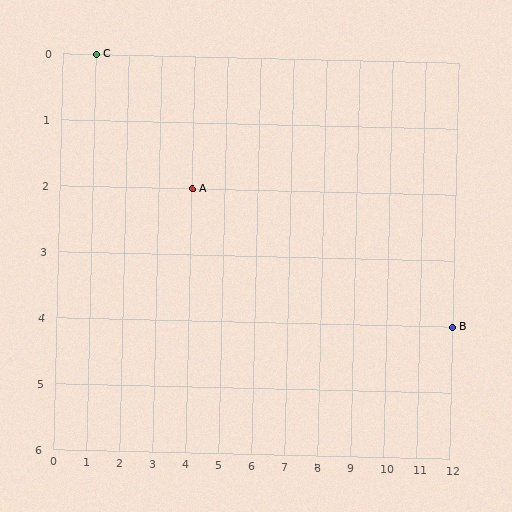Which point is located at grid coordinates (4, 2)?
Point A is at (4, 2).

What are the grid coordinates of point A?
Point A is at grid coordinates (4, 2).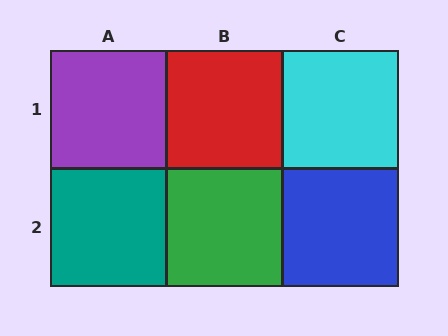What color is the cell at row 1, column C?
Cyan.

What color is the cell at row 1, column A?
Purple.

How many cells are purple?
1 cell is purple.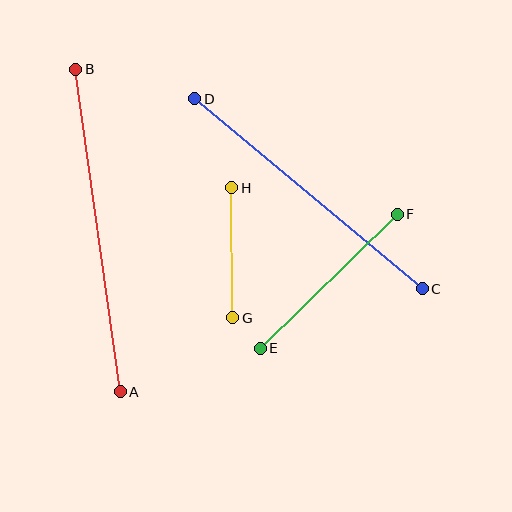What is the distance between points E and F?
The distance is approximately 192 pixels.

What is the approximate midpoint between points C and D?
The midpoint is at approximately (309, 194) pixels.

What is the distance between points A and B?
The distance is approximately 326 pixels.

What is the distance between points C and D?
The distance is approximately 297 pixels.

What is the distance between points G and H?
The distance is approximately 130 pixels.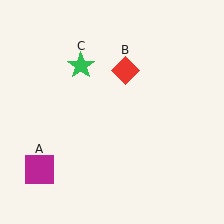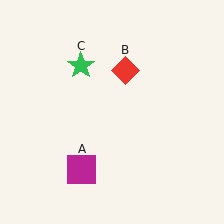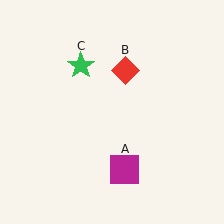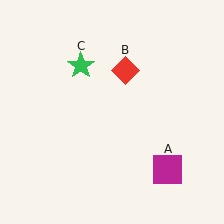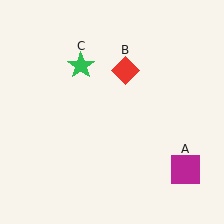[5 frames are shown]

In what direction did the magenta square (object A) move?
The magenta square (object A) moved right.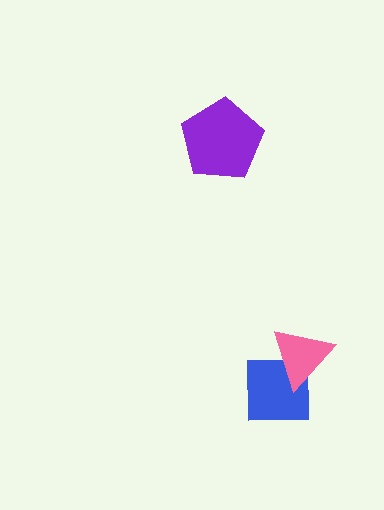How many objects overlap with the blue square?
1 object overlaps with the blue square.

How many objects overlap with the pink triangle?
1 object overlaps with the pink triangle.